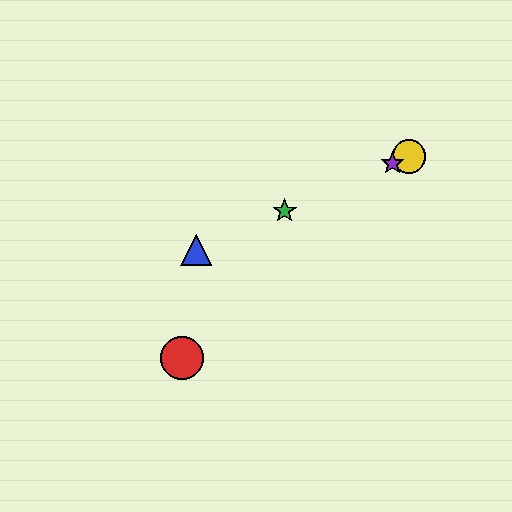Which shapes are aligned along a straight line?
The blue triangle, the green star, the yellow circle, the purple star are aligned along a straight line.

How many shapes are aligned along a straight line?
4 shapes (the blue triangle, the green star, the yellow circle, the purple star) are aligned along a straight line.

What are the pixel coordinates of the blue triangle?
The blue triangle is at (196, 250).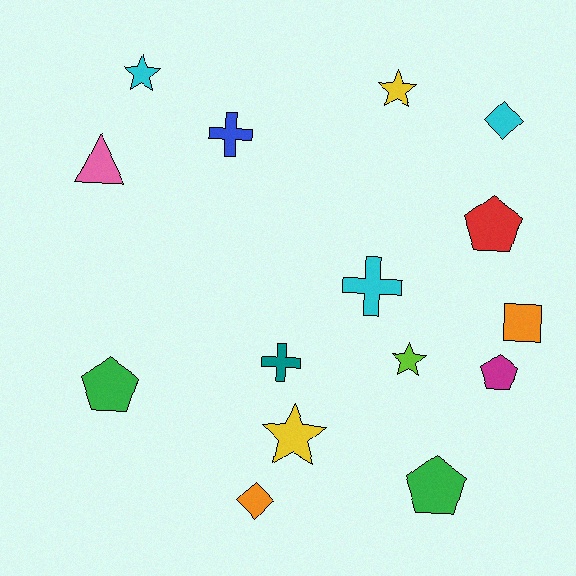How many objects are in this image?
There are 15 objects.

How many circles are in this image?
There are no circles.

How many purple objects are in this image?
There are no purple objects.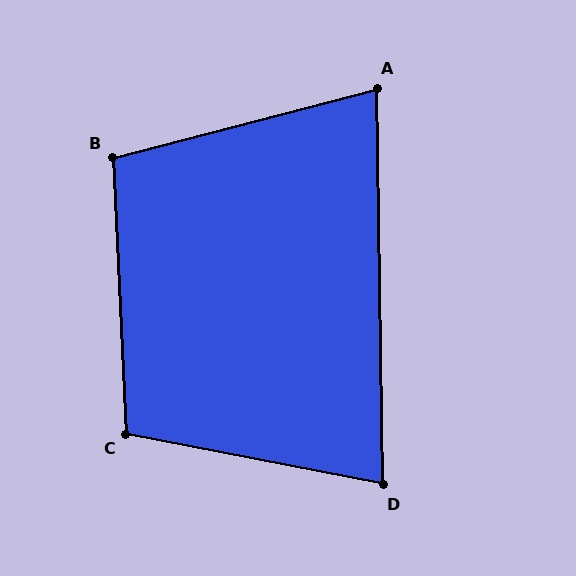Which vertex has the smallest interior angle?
A, at approximately 76 degrees.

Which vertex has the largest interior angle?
C, at approximately 104 degrees.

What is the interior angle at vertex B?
Approximately 102 degrees (obtuse).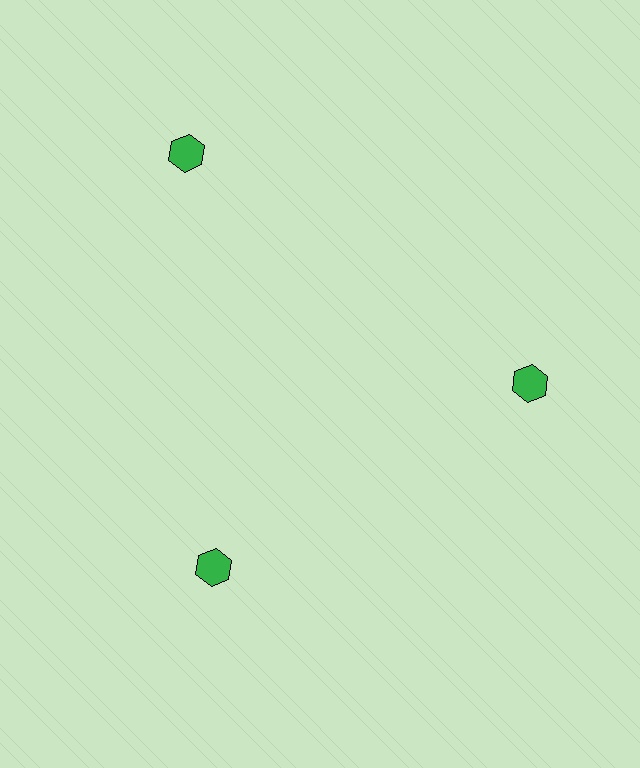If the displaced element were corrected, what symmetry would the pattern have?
It would have 3-fold rotational symmetry — the pattern would map onto itself every 120 degrees.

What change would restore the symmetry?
The symmetry would be restored by moving it inward, back onto the ring so that all 3 hexagons sit at equal angles and equal distance from the center.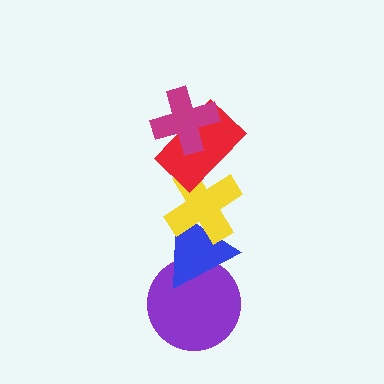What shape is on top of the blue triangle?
The yellow cross is on top of the blue triangle.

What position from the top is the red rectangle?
The red rectangle is 2nd from the top.